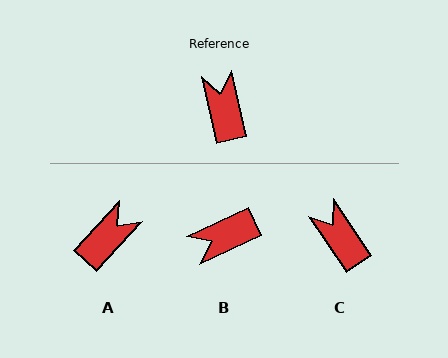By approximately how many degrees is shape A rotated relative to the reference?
Approximately 56 degrees clockwise.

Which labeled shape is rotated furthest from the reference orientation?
B, about 102 degrees away.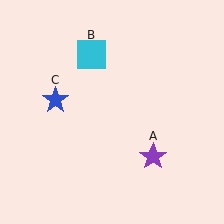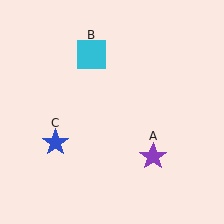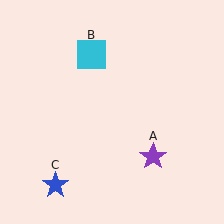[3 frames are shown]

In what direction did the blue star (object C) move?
The blue star (object C) moved down.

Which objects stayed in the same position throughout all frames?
Purple star (object A) and cyan square (object B) remained stationary.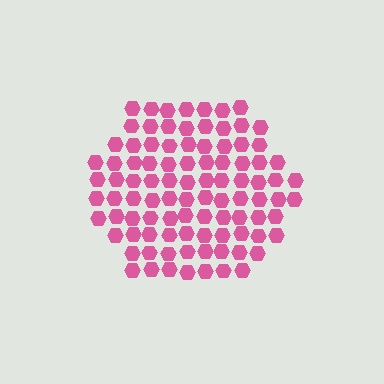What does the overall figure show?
The overall figure shows a hexagon.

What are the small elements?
The small elements are hexagons.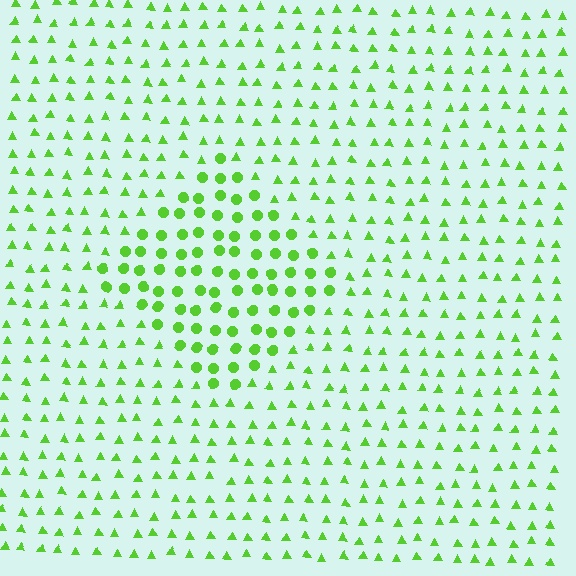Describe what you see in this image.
The image is filled with small lime elements arranged in a uniform grid. A diamond-shaped region contains circles, while the surrounding area contains triangles. The boundary is defined purely by the change in element shape.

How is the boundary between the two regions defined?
The boundary is defined by a change in element shape: circles inside vs. triangles outside. All elements share the same color and spacing.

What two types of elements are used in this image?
The image uses circles inside the diamond region and triangles outside it.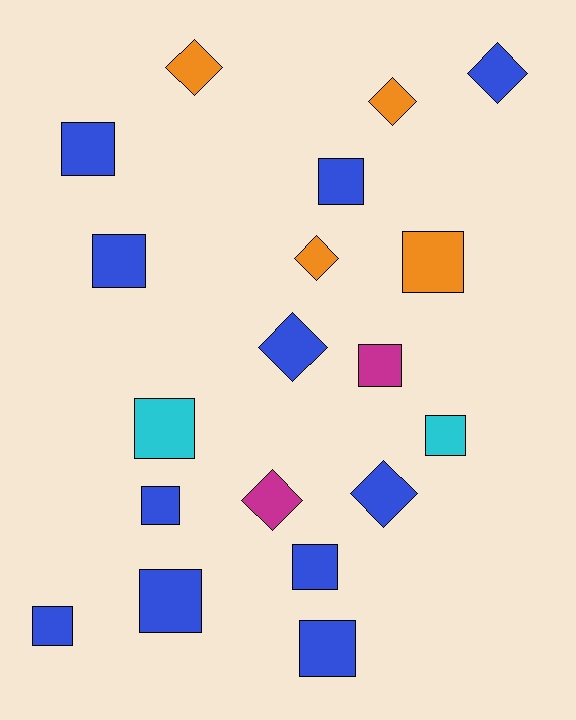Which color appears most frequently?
Blue, with 11 objects.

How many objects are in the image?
There are 19 objects.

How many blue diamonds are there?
There are 3 blue diamonds.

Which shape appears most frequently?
Square, with 12 objects.